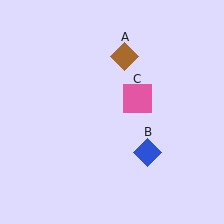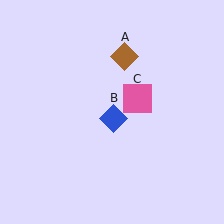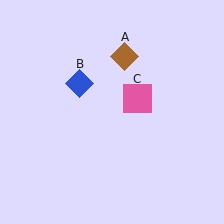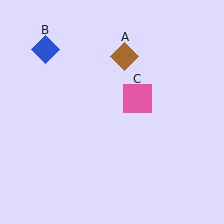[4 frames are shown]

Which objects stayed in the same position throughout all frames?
Brown diamond (object A) and pink square (object C) remained stationary.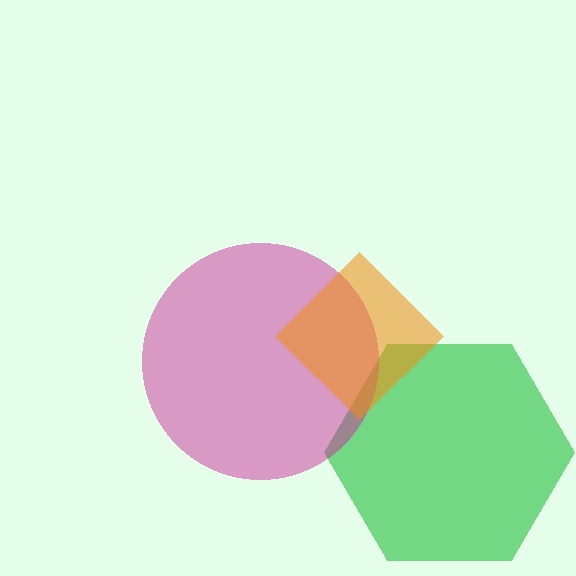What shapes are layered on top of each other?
The layered shapes are: a green hexagon, a magenta circle, an orange diamond.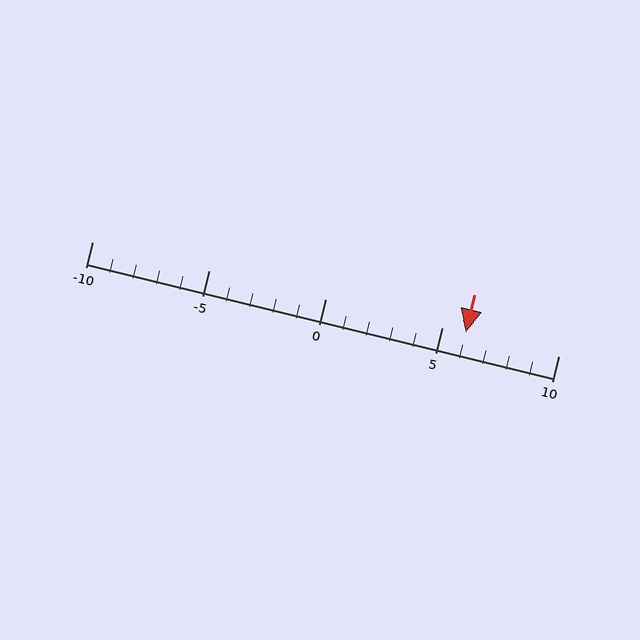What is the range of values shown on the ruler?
The ruler shows values from -10 to 10.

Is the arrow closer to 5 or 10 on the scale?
The arrow is closer to 5.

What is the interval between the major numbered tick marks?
The major tick marks are spaced 5 units apart.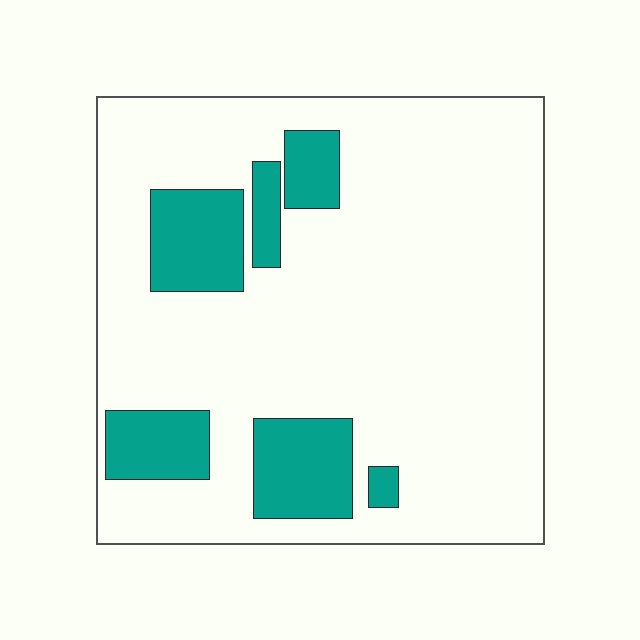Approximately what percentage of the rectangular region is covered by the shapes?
Approximately 20%.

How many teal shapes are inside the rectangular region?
6.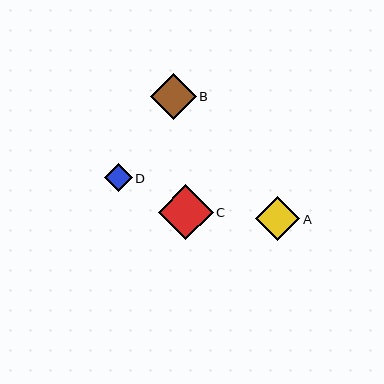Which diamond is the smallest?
Diamond D is the smallest with a size of approximately 28 pixels.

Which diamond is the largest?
Diamond C is the largest with a size of approximately 55 pixels.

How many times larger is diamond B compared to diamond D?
Diamond B is approximately 1.6 times the size of diamond D.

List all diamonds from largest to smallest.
From largest to smallest: C, B, A, D.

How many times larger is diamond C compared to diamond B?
Diamond C is approximately 1.2 times the size of diamond B.